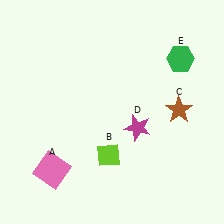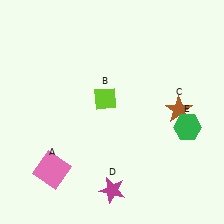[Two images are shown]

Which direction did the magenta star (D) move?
The magenta star (D) moved down.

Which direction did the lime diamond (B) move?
The lime diamond (B) moved up.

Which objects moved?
The objects that moved are: the lime diamond (B), the magenta star (D), the green hexagon (E).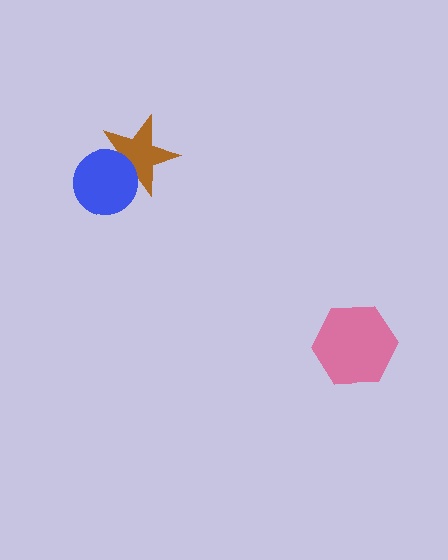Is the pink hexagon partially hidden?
No, no other shape covers it.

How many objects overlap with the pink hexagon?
0 objects overlap with the pink hexagon.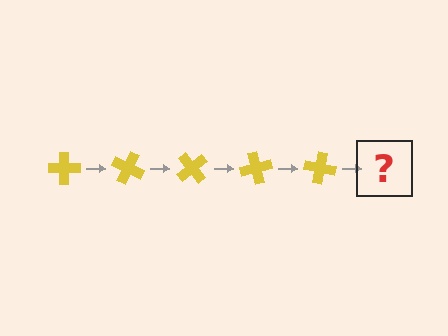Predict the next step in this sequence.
The next step is a yellow cross rotated 125 degrees.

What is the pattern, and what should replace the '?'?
The pattern is that the cross rotates 25 degrees each step. The '?' should be a yellow cross rotated 125 degrees.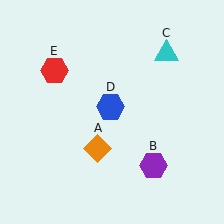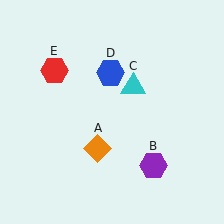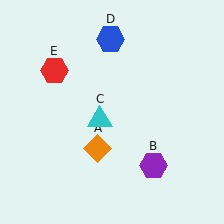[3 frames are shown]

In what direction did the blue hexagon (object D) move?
The blue hexagon (object D) moved up.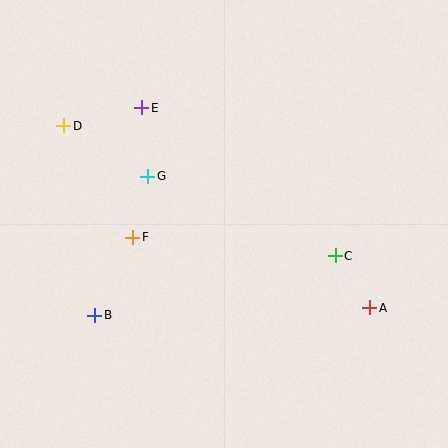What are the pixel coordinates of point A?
Point A is at (370, 308).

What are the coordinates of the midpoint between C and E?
The midpoint between C and E is at (238, 182).